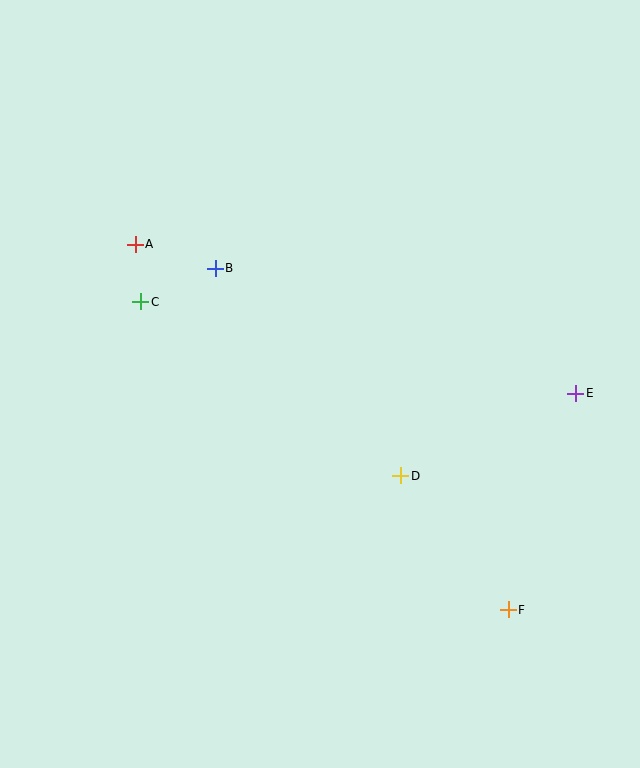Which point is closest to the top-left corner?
Point A is closest to the top-left corner.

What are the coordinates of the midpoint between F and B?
The midpoint between F and B is at (362, 439).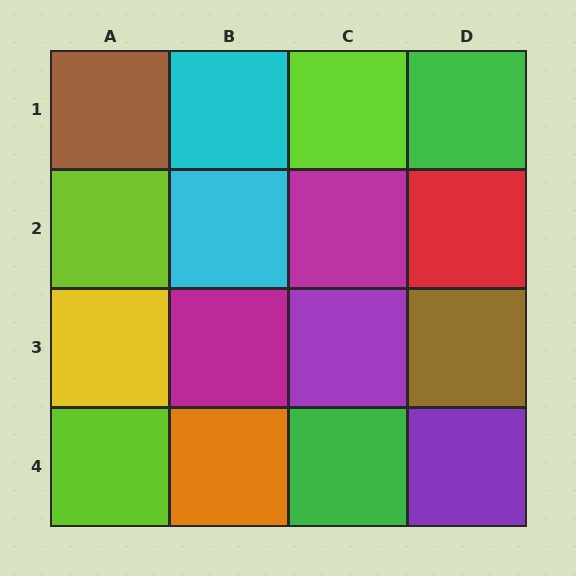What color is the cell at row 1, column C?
Lime.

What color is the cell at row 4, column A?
Lime.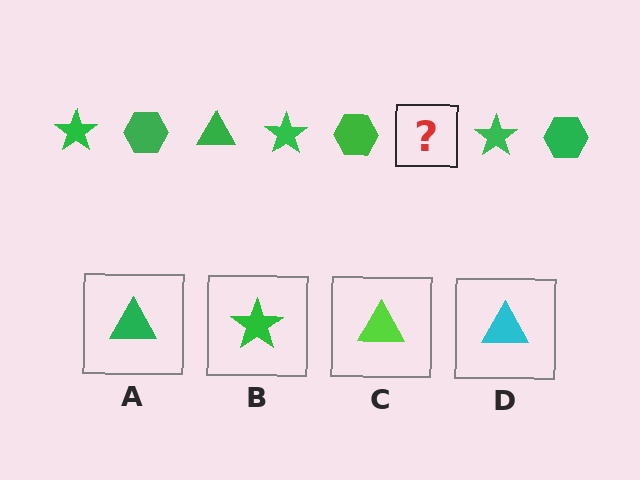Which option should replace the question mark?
Option A.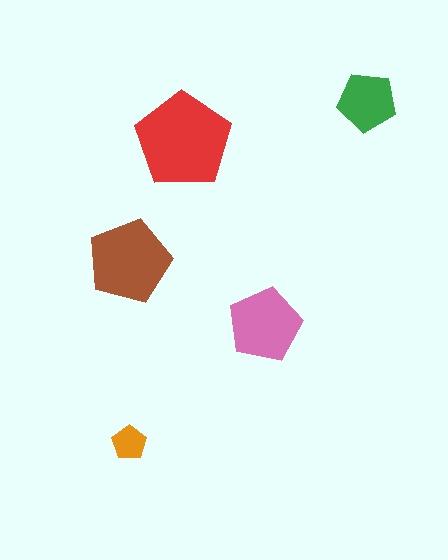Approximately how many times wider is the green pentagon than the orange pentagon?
About 1.5 times wider.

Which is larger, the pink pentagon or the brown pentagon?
The brown one.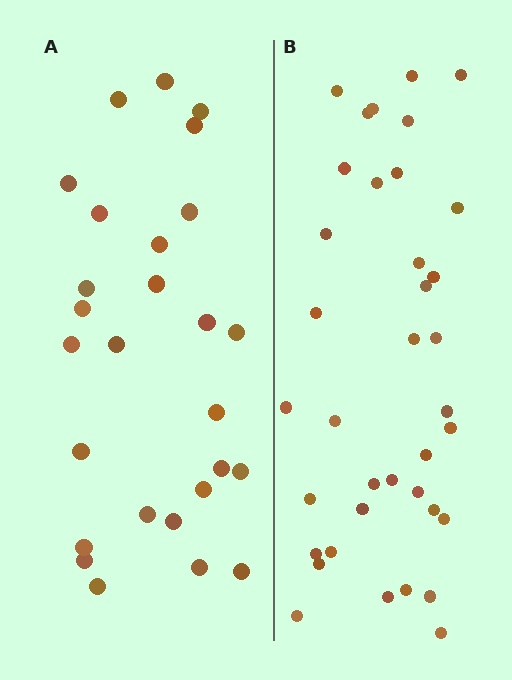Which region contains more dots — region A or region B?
Region B (the right region) has more dots.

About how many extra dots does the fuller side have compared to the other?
Region B has roughly 10 or so more dots than region A.